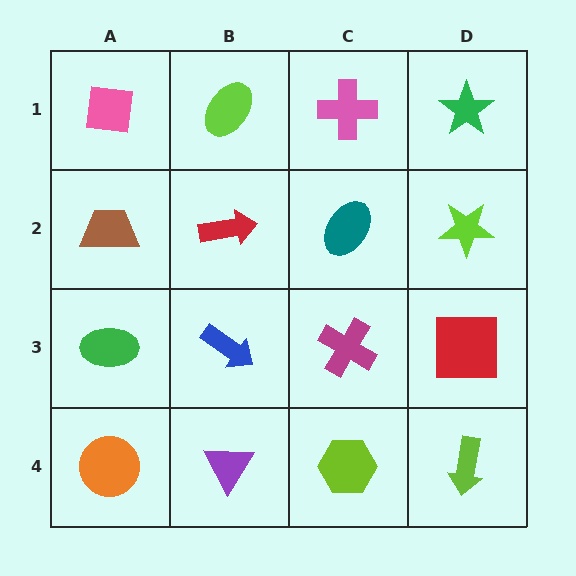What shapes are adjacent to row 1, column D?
A lime star (row 2, column D), a pink cross (row 1, column C).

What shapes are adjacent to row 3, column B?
A red arrow (row 2, column B), a purple triangle (row 4, column B), a green ellipse (row 3, column A), a magenta cross (row 3, column C).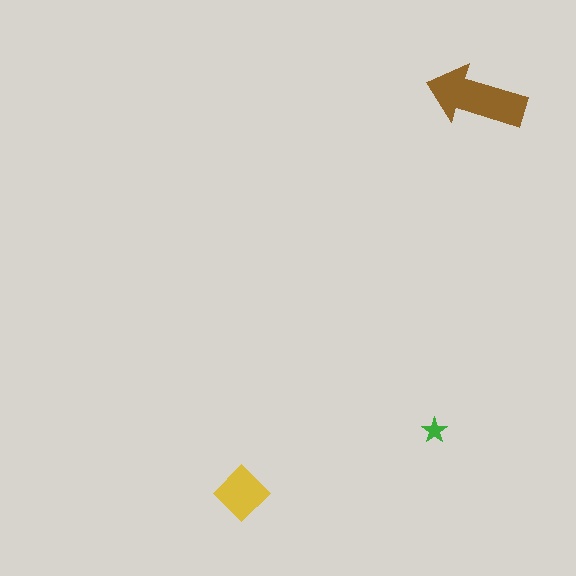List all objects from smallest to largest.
The green star, the yellow diamond, the brown arrow.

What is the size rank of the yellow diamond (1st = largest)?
2nd.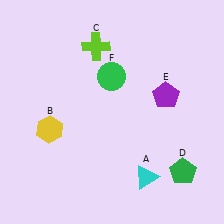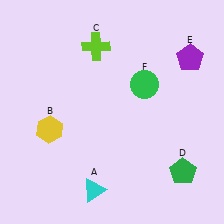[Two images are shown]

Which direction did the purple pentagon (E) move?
The purple pentagon (E) moved up.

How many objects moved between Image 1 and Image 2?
3 objects moved between the two images.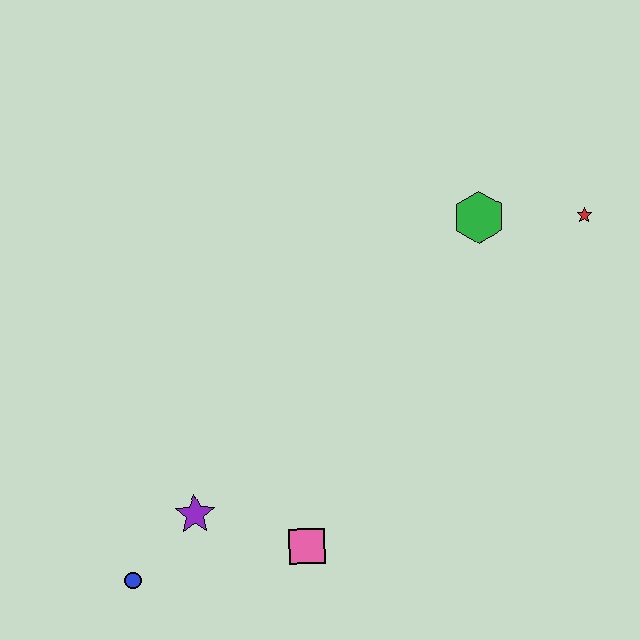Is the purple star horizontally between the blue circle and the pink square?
Yes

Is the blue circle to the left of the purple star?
Yes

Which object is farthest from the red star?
The blue circle is farthest from the red star.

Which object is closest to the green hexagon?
The red star is closest to the green hexagon.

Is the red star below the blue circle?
No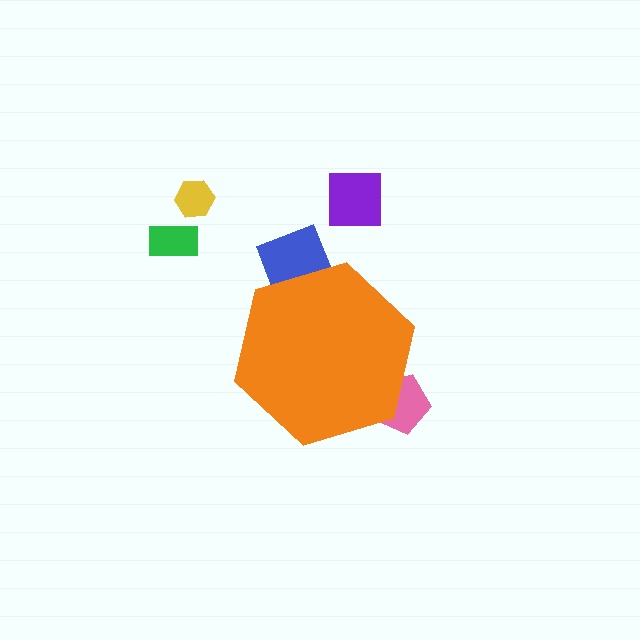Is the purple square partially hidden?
No, the purple square is fully visible.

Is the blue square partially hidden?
Yes, the blue square is partially hidden behind the orange hexagon.